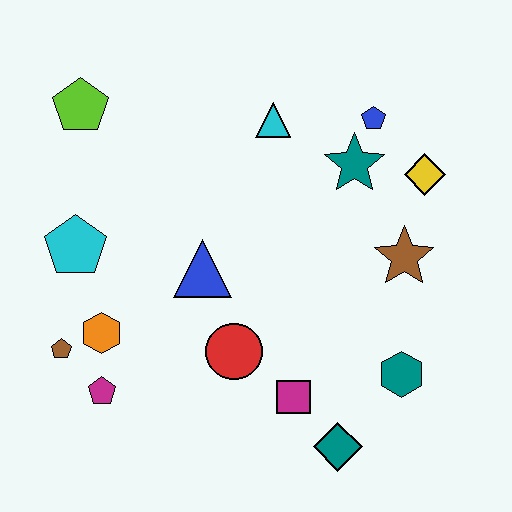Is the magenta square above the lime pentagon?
No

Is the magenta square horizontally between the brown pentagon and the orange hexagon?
No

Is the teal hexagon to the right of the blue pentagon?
Yes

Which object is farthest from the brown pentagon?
The yellow diamond is farthest from the brown pentagon.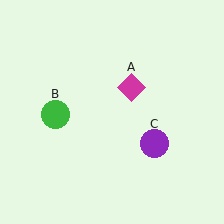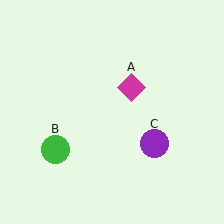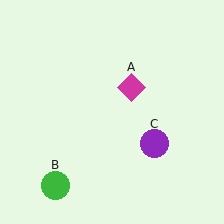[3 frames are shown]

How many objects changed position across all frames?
1 object changed position: green circle (object B).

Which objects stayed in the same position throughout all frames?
Magenta diamond (object A) and purple circle (object C) remained stationary.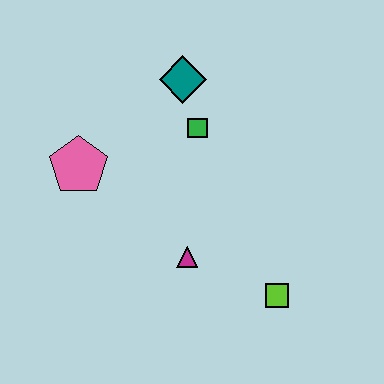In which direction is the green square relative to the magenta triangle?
The green square is above the magenta triangle.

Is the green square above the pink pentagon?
Yes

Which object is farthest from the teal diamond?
The lime square is farthest from the teal diamond.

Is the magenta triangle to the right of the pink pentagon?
Yes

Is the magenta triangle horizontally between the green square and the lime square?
No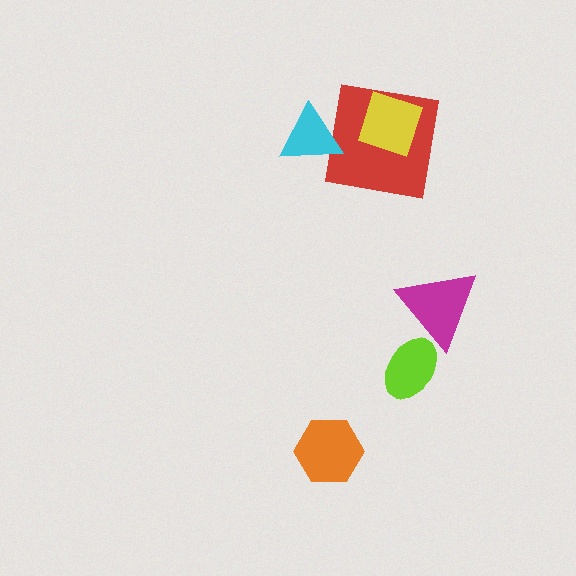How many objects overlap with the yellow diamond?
1 object overlaps with the yellow diamond.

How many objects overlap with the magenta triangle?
1 object overlaps with the magenta triangle.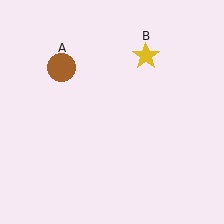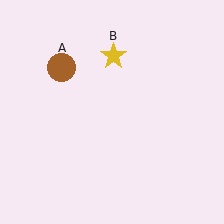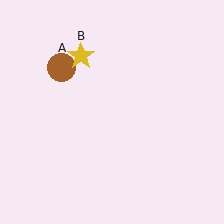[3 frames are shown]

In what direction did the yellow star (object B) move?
The yellow star (object B) moved left.